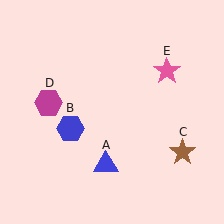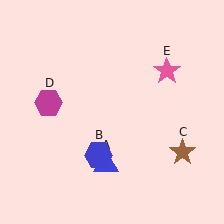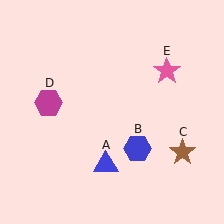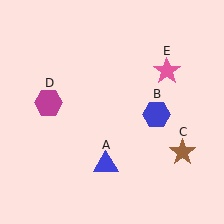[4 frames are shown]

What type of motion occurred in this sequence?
The blue hexagon (object B) rotated counterclockwise around the center of the scene.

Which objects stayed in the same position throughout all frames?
Blue triangle (object A) and brown star (object C) and magenta hexagon (object D) and pink star (object E) remained stationary.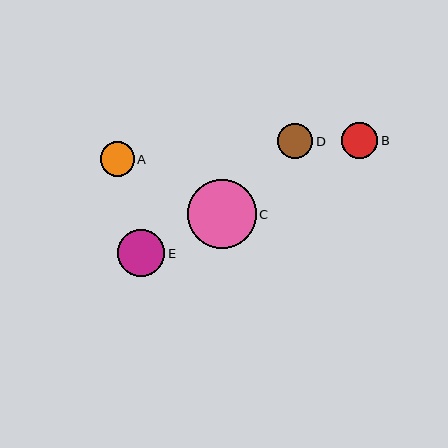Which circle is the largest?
Circle C is the largest with a size of approximately 69 pixels.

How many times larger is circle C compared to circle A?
Circle C is approximately 2.0 times the size of circle A.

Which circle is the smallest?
Circle A is the smallest with a size of approximately 34 pixels.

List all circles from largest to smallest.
From largest to smallest: C, E, B, D, A.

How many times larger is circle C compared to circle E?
Circle C is approximately 1.5 times the size of circle E.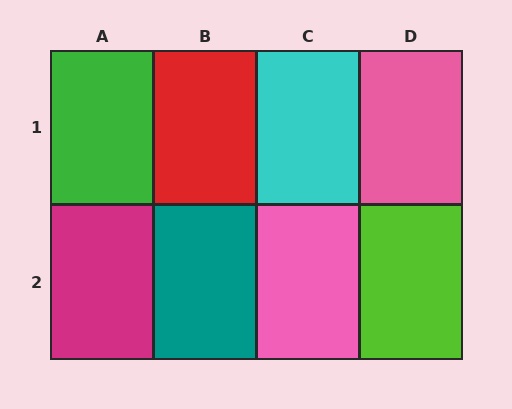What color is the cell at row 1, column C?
Cyan.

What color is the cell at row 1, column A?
Green.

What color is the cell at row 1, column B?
Red.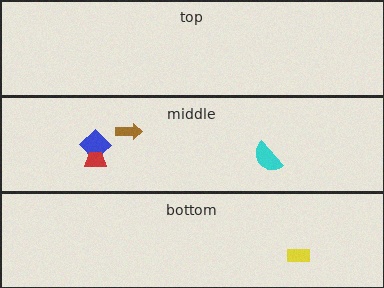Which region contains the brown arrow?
The middle region.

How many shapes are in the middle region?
4.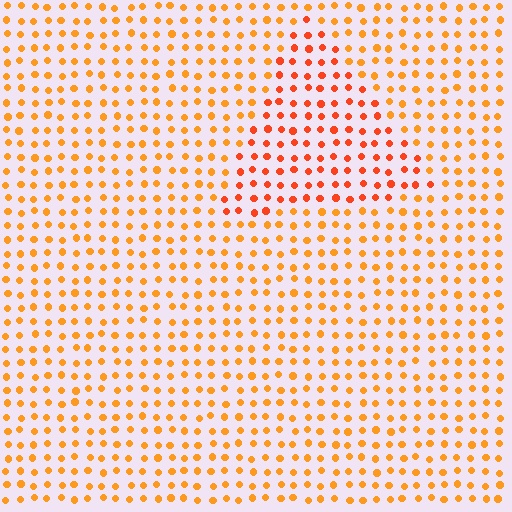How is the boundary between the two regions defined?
The boundary is defined purely by a slight shift in hue (about 24 degrees). Spacing, size, and orientation are identical on both sides.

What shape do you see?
I see a triangle.